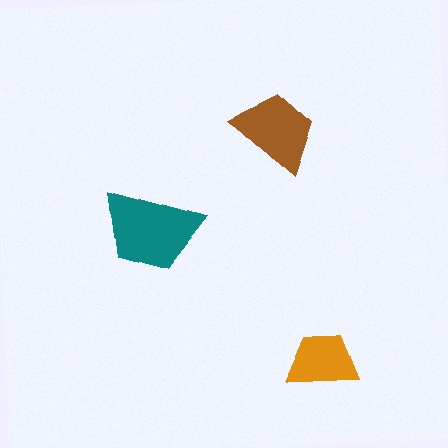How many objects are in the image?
There are 3 objects in the image.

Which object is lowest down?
The orange trapezoid is bottommost.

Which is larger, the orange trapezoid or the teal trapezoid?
The teal one.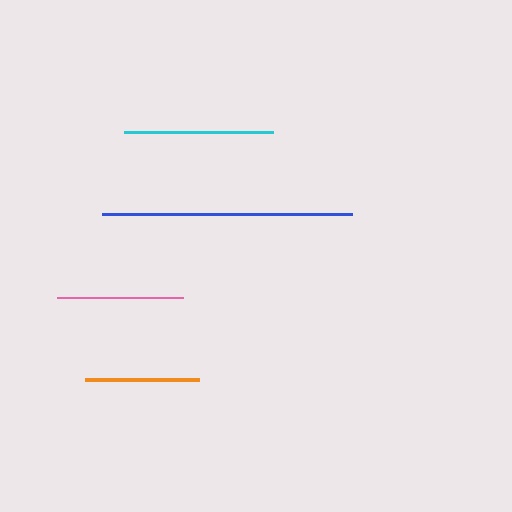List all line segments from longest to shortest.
From longest to shortest: blue, cyan, pink, orange.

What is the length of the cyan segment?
The cyan segment is approximately 149 pixels long.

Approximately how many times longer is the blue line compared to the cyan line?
The blue line is approximately 1.7 times the length of the cyan line.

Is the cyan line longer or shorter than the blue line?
The blue line is longer than the cyan line.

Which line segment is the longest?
The blue line is the longest at approximately 249 pixels.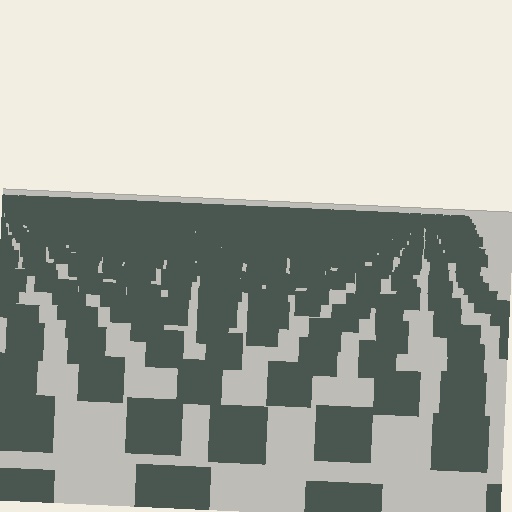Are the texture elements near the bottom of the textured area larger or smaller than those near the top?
Larger. Near the bottom, elements are closer to the viewer and appear at a bigger on-screen size.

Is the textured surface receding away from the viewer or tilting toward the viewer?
The surface is receding away from the viewer. Texture elements get smaller and denser toward the top.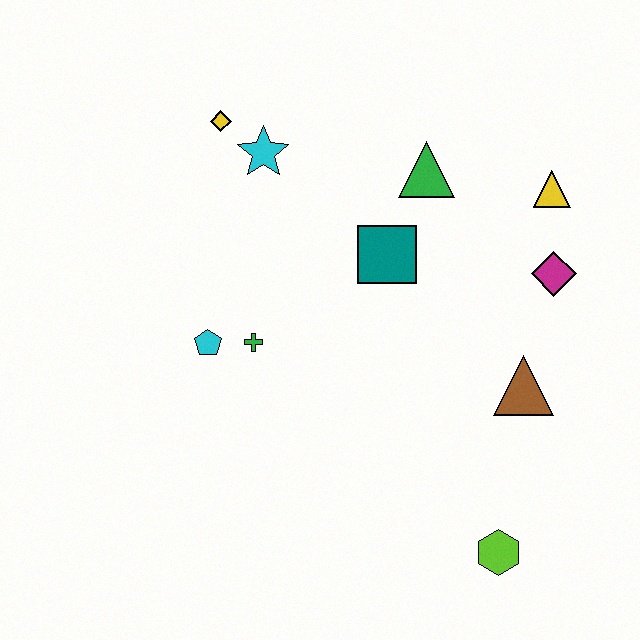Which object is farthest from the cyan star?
The lime hexagon is farthest from the cyan star.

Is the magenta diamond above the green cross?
Yes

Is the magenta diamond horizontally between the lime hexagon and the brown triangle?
No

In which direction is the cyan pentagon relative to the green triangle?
The cyan pentagon is to the left of the green triangle.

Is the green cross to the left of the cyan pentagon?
No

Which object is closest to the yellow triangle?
The magenta diamond is closest to the yellow triangle.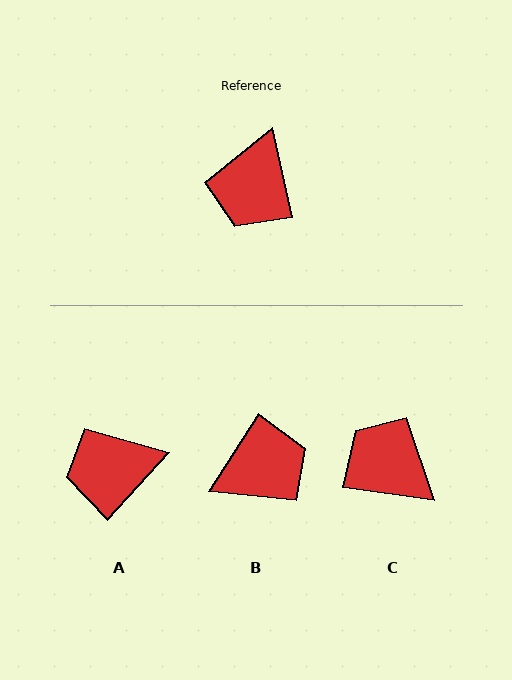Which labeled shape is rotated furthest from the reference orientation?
B, about 135 degrees away.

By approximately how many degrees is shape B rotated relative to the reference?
Approximately 135 degrees counter-clockwise.